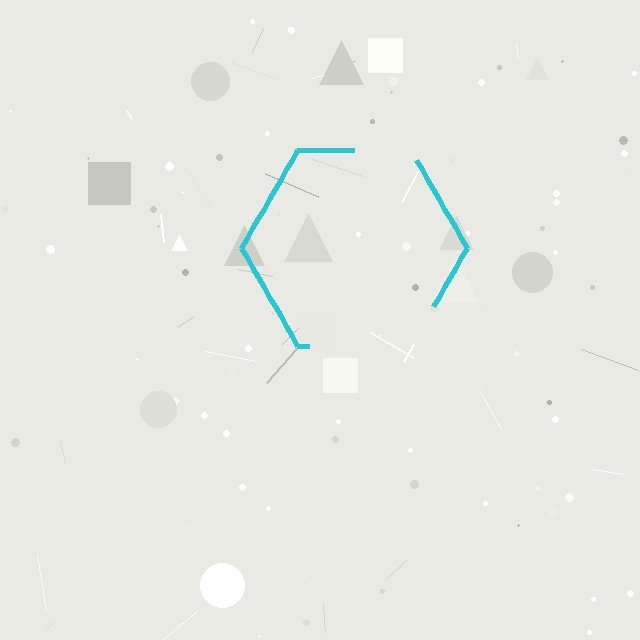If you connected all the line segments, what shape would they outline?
They would outline a hexagon.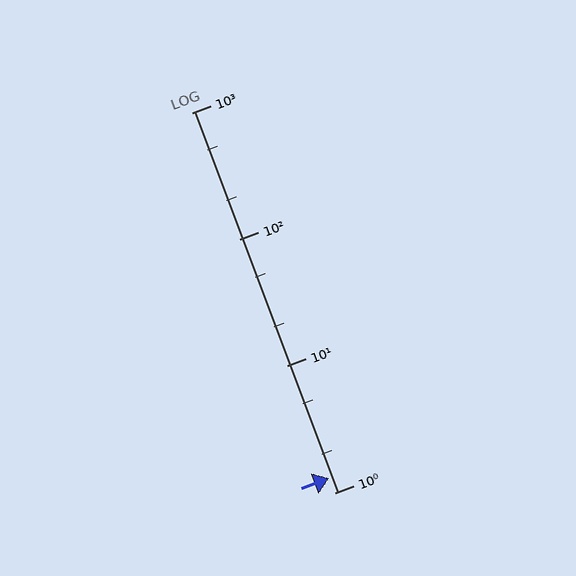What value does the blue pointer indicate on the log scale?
The pointer indicates approximately 1.3.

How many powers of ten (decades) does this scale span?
The scale spans 3 decades, from 1 to 1000.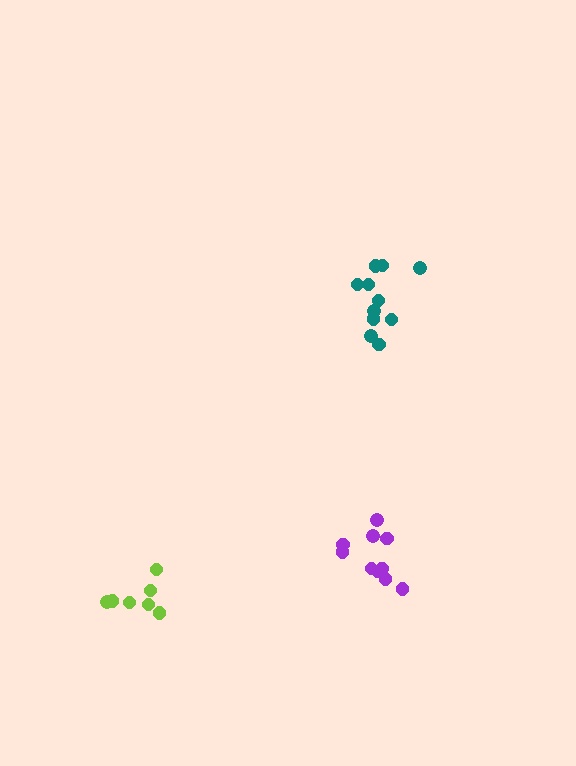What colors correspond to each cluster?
The clusters are colored: lime, purple, teal.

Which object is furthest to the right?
The purple cluster is rightmost.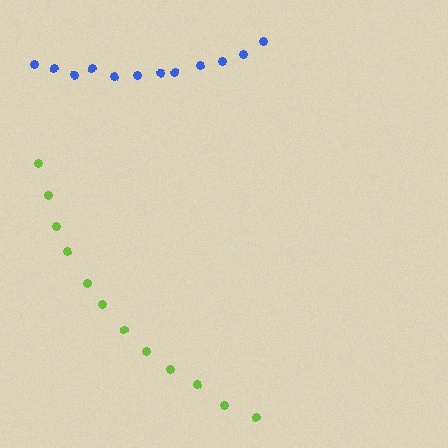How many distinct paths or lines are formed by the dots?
There are 2 distinct paths.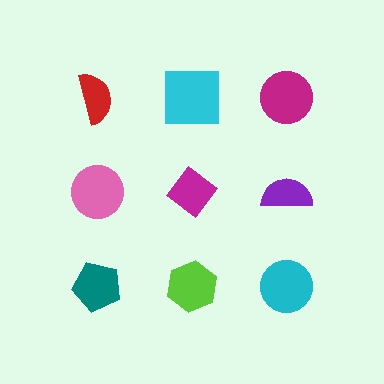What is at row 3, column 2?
A lime hexagon.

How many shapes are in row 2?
3 shapes.